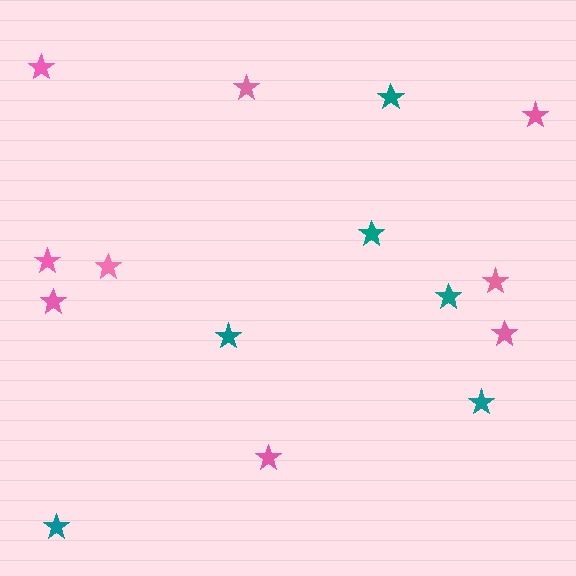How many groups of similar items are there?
There are 2 groups: one group of pink stars (9) and one group of teal stars (6).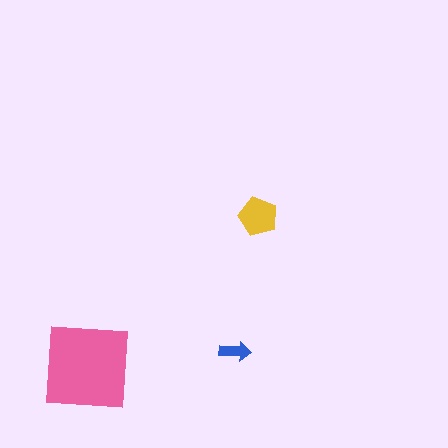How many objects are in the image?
There are 3 objects in the image.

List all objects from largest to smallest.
The pink square, the yellow pentagon, the blue arrow.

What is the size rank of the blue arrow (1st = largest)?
3rd.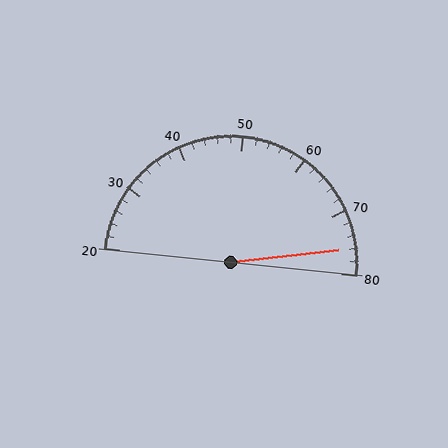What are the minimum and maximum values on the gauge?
The gauge ranges from 20 to 80.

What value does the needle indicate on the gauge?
The needle indicates approximately 76.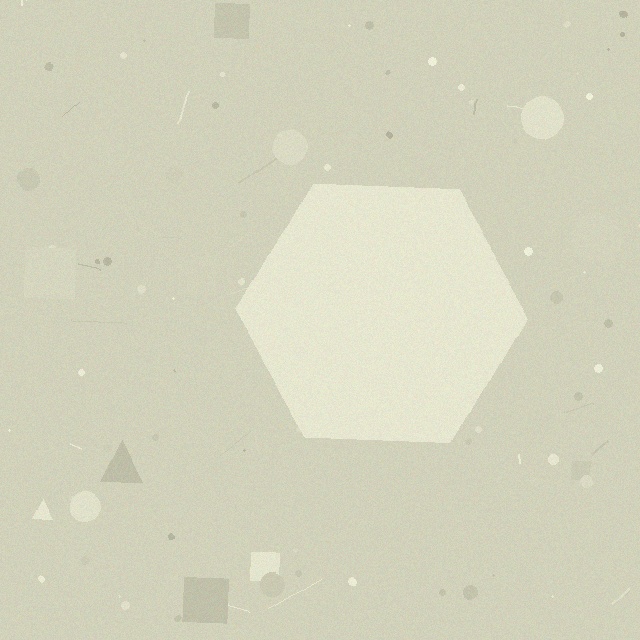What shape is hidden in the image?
A hexagon is hidden in the image.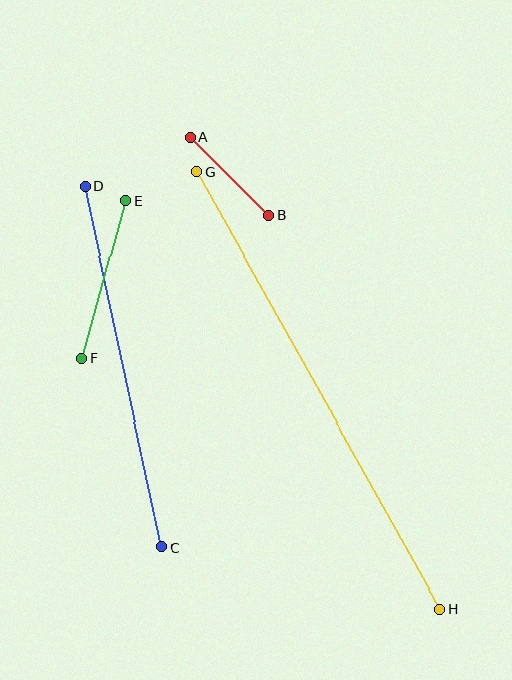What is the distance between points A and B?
The distance is approximately 111 pixels.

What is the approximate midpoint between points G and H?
The midpoint is at approximately (318, 390) pixels.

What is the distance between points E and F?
The distance is approximately 163 pixels.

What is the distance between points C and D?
The distance is approximately 369 pixels.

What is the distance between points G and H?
The distance is approximately 501 pixels.